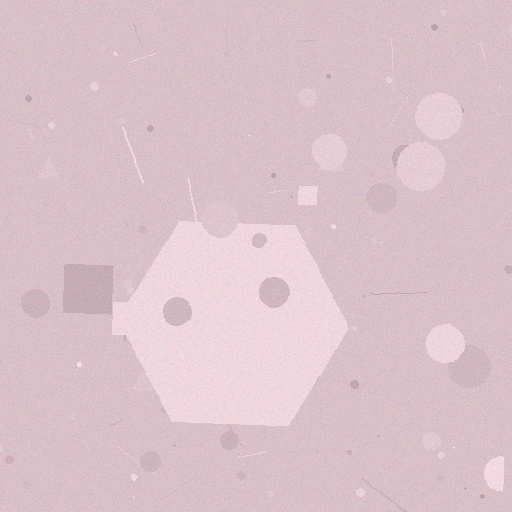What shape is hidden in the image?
A hexagon is hidden in the image.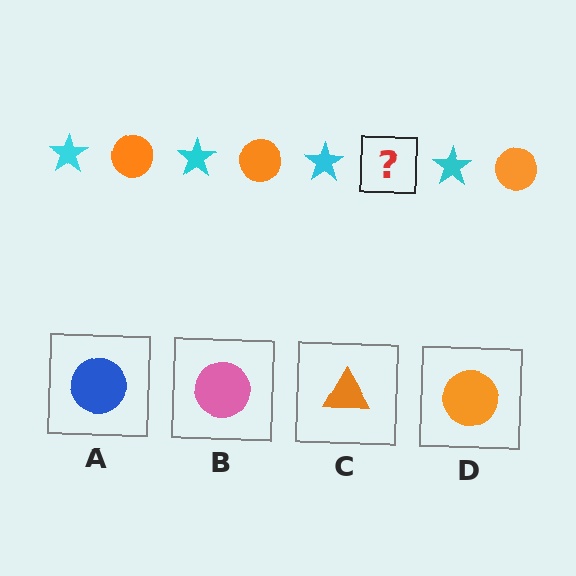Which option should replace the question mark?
Option D.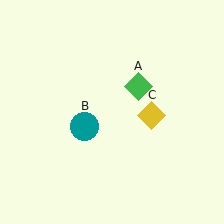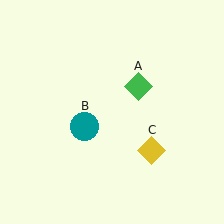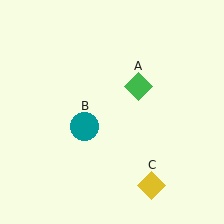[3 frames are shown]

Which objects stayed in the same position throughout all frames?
Green diamond (object A) and teal circle (object B) remained stationary.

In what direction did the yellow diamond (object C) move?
The yellow diamond (object C) moved down.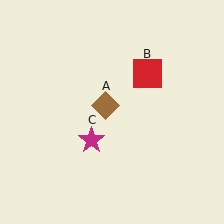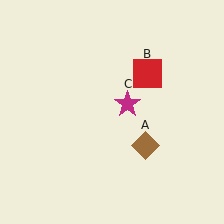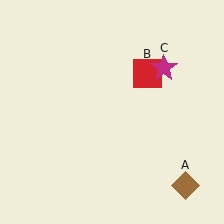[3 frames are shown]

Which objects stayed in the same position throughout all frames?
Red square (object B) remained stationary.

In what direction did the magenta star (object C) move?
The magenta star (object C) moved up and to the right.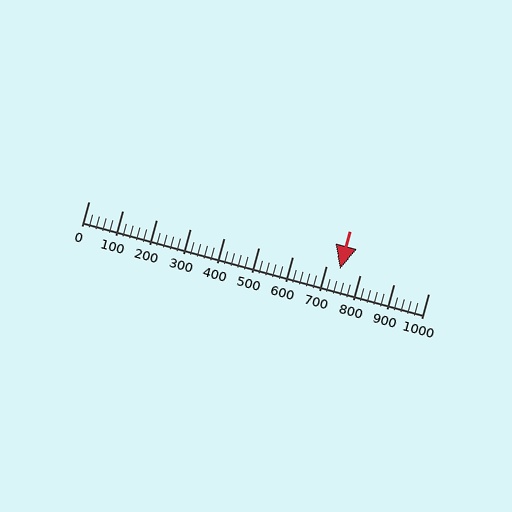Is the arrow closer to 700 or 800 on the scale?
The arrow is closer to 700.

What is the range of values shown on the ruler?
The ruler shows values from 0 to 1000.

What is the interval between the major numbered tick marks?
The major tick marks are spaced 100 units apart.